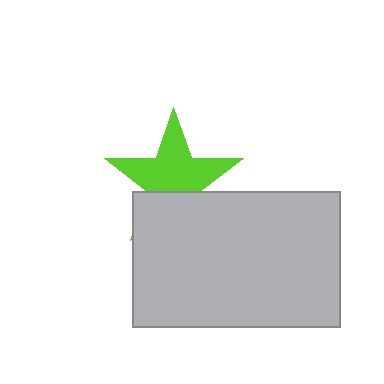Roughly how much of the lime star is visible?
Most of it is visible (roughly 65%).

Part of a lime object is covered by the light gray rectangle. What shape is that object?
It is a star.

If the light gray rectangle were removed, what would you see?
You would see the complete lime star.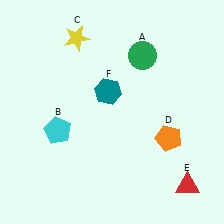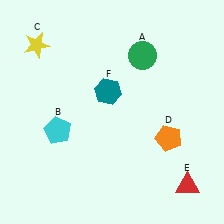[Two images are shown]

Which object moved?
The yellow star (C) moved left.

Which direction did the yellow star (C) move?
The yellow star (C) moved left.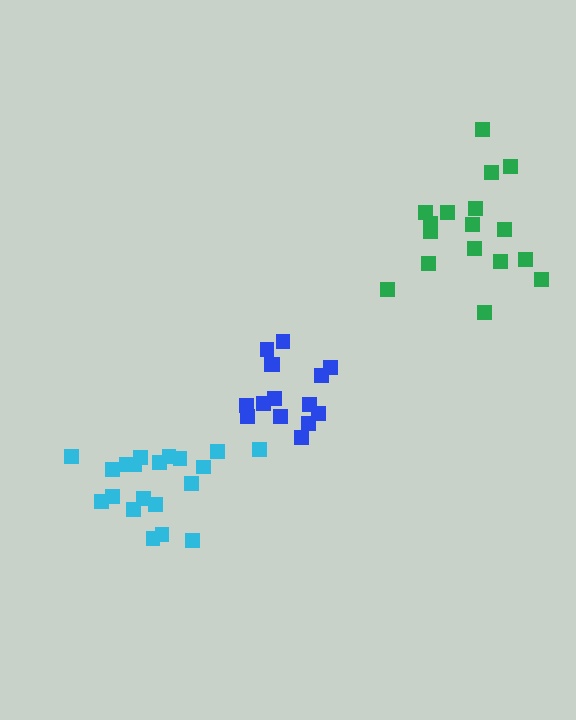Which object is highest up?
The green cluster is topmost.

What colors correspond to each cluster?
The clusters are colored: blue, green, cyan.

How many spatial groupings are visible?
There are 3 spatial groupings.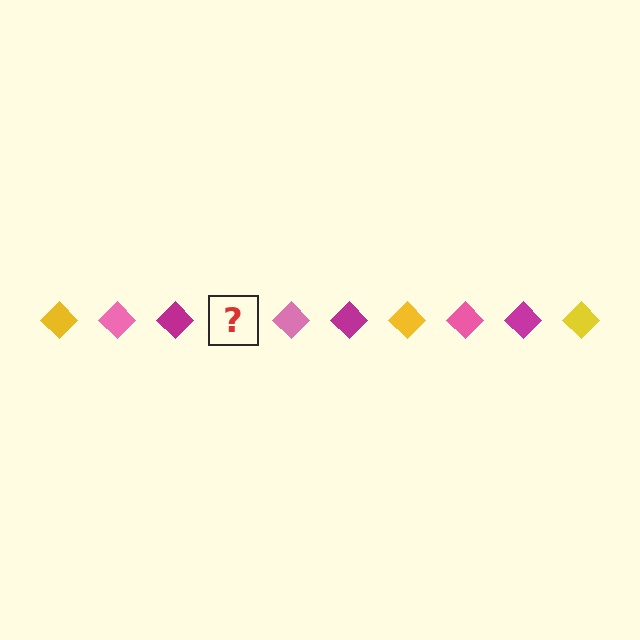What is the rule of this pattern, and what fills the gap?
The rule is that the pattern cycles through yellow, pink, magenta diamonds. The gap should be filled with a yellow diamond.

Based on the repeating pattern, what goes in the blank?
The blank should be a yellow diamond.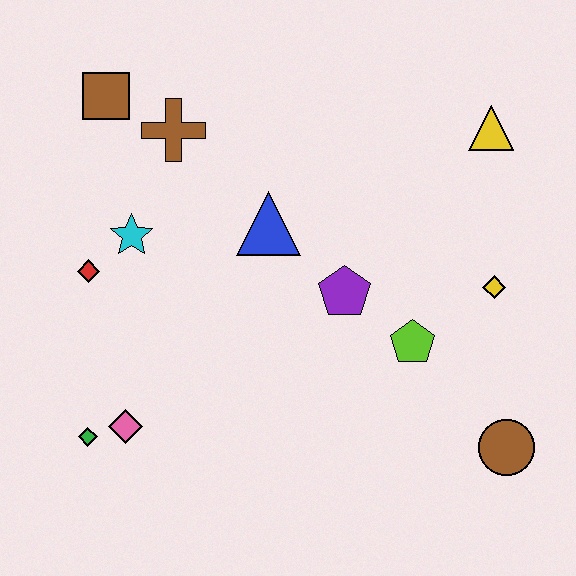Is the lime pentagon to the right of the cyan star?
Yes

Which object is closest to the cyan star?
The red diamond is closest to the cyan star.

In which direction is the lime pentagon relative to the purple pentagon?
The lime pentagon is to the right of the purple pentagon.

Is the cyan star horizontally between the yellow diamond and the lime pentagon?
No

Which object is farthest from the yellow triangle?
The green diamond is farthest from the yellow triangle.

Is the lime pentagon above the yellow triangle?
No